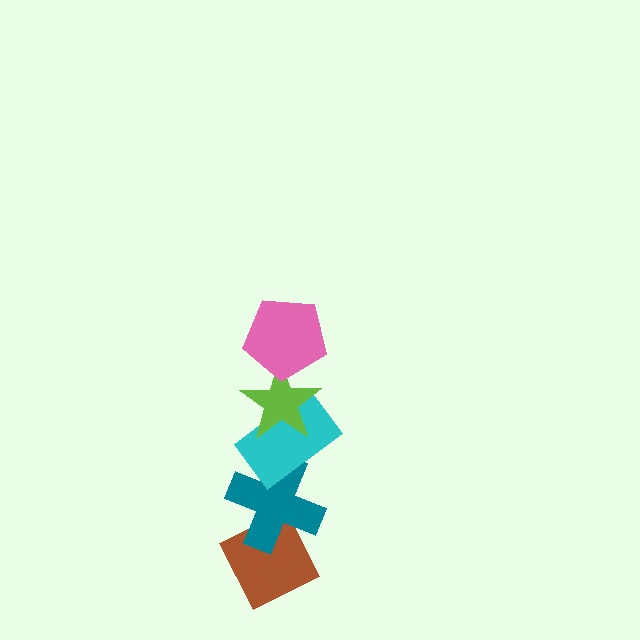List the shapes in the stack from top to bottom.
From top to bottom: the pink pentagon, the lime star, the cyan rectangle, the teal cross, the brown diamond.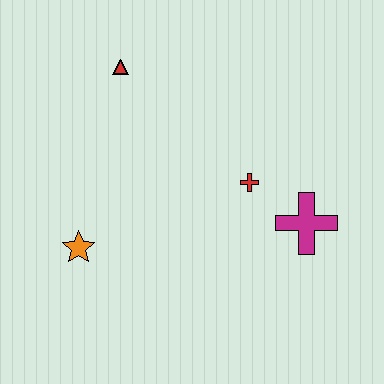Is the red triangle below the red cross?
No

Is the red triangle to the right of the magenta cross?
No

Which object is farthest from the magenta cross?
The red triangle is farthest from the magenta cross.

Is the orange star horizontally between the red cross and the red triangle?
No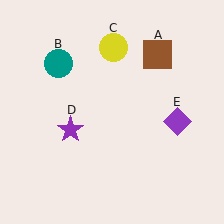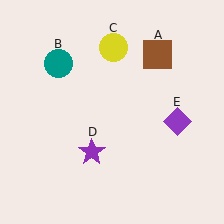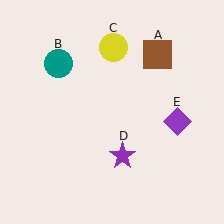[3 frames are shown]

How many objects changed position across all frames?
1 object changed position: purple star (object D).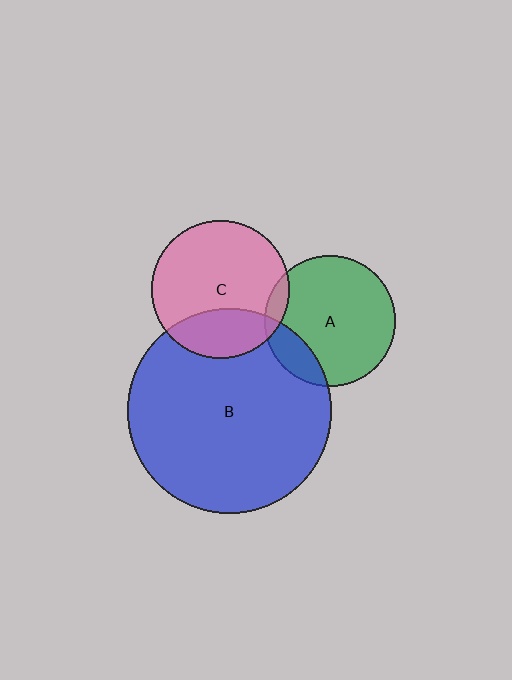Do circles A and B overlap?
Yes.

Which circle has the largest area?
Circle B (blue).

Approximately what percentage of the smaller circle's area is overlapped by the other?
Approximately 15%.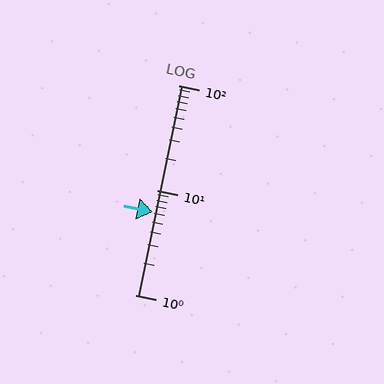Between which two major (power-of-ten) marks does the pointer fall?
The pointer is between 1 and 10.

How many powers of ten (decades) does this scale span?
The scale spans 2 decades, from 1 to 100.